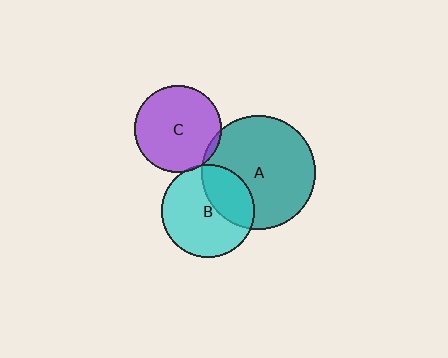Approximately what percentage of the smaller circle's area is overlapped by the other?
Approximately 5%.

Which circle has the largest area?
Circle A (teal).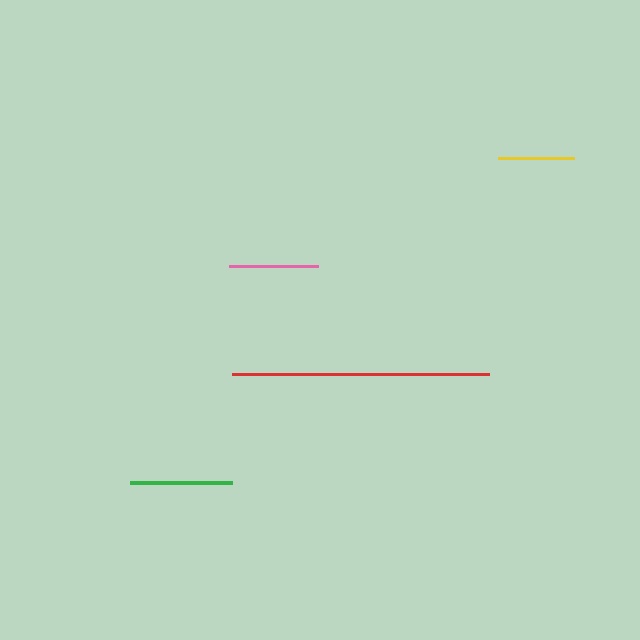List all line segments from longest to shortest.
From longest to shortest: red, green, pink, yellow.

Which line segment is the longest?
The red line is the longest at approximately 257 pixels.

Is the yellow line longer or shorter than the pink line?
The pink line is longer than the yellow line.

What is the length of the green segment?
The green segment is approximately 103 pixels long.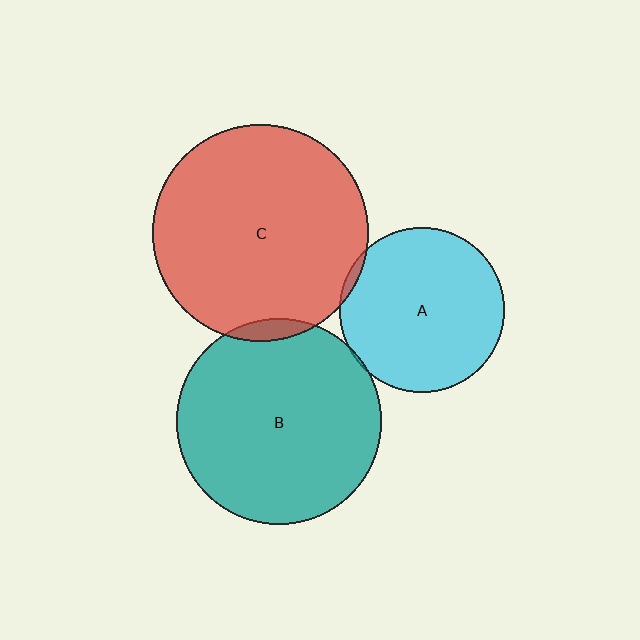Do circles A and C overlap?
Yes.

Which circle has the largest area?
Circle C (red).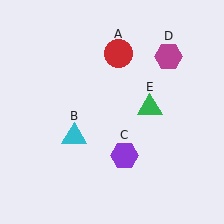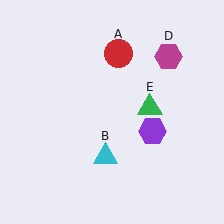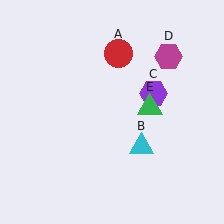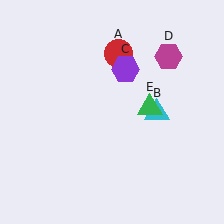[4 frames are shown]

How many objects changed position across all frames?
2 objects changed position: cyan triangle (object B), purple hexagon (object C).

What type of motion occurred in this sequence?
The cyan triangle (object B), purple hexagon (object C) rotated counterclockwise around the center of the scene.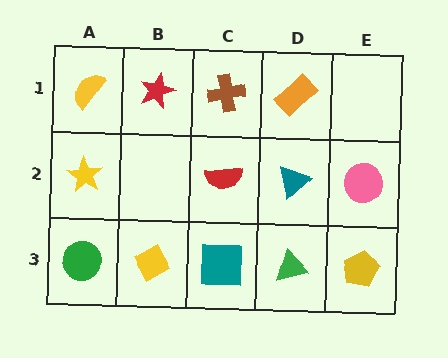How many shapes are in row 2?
4 shapes.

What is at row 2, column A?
A yellow star.